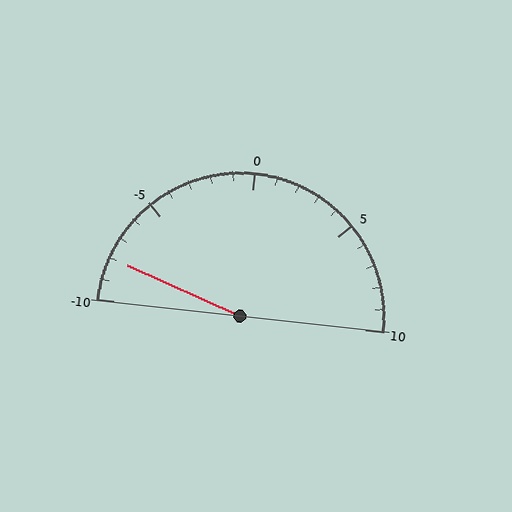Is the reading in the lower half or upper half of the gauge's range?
The reading is in the lower half of the range (-10 to 10).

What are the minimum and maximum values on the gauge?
The gauge ranges from -10 to 10.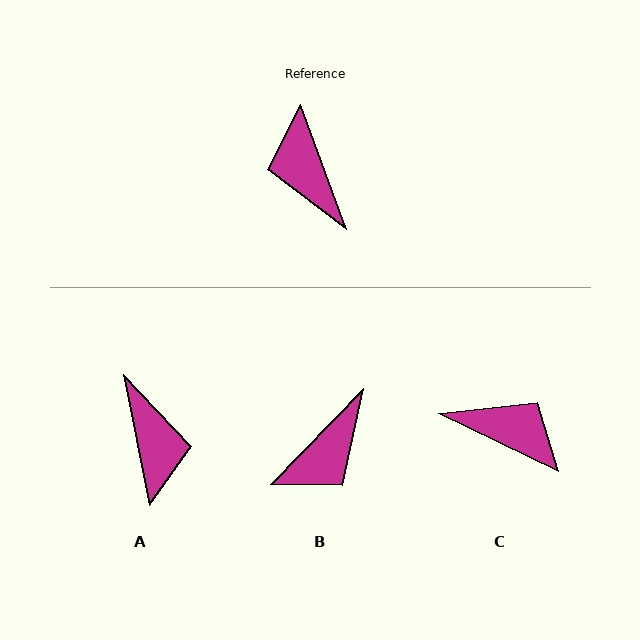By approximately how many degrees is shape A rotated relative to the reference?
Approximately 171 degrees counter-clockwise.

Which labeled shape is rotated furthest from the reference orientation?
A, about 171 degrees away.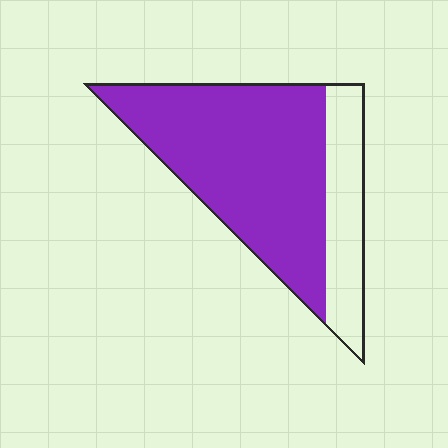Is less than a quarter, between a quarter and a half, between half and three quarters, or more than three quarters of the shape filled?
Between half and three quarters.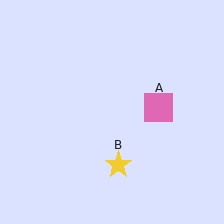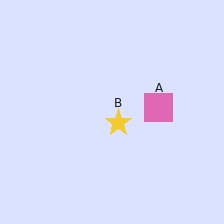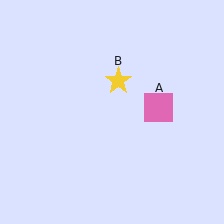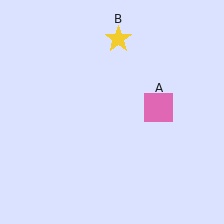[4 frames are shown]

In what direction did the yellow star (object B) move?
The yellow star (object B) moved up.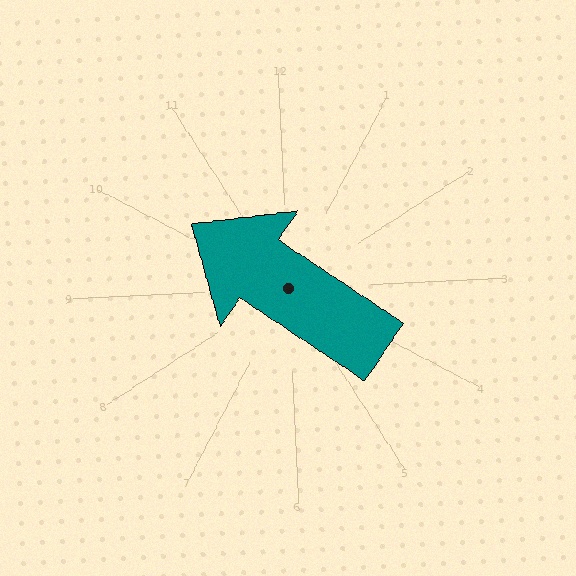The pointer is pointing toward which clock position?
Roughly 10 o'clock.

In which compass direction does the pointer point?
Northwest.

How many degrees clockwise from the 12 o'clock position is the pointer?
Approximately 306 degrees.